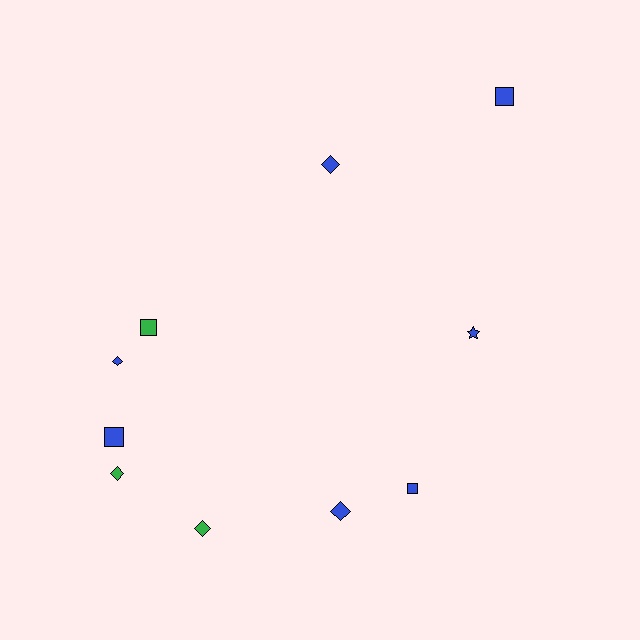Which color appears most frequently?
Blue, with 7 objects.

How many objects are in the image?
There are 10 objects.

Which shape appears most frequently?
Diamond, with 5 objects.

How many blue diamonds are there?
There are 3 blue diamonds.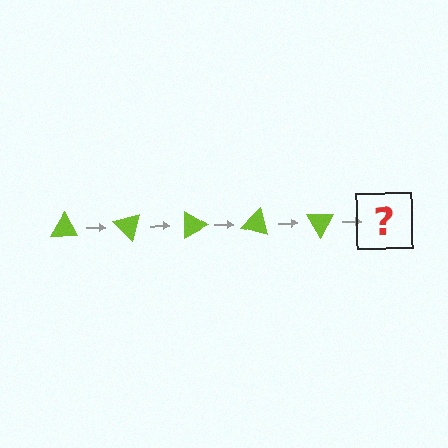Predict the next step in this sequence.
The next step is a lime triangle rotated 225 degrees.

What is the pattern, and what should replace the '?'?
The pattern is that the triangle rotates 45 degrees each step. The '?' should be a lime triangle rotated 225 degrees.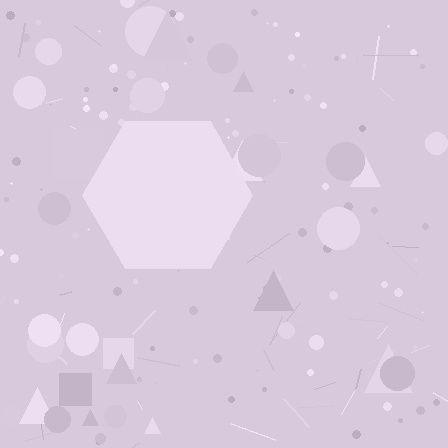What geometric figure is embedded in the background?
A hexagon is embedded in the background.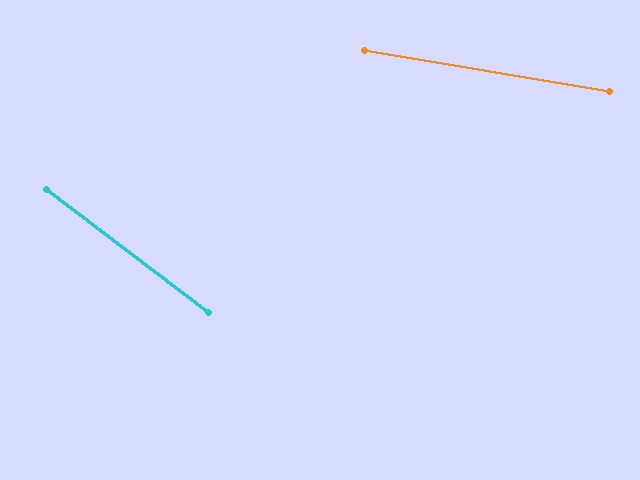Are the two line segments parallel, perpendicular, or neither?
Neither parallel nor perpendicular — they differ by about 28°.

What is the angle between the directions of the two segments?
Approximately 28 degrees.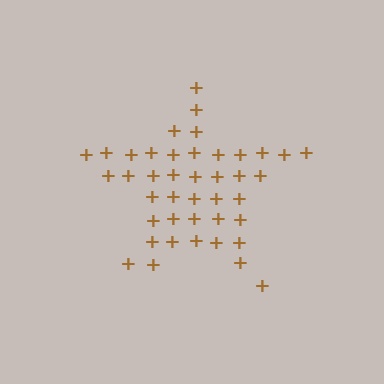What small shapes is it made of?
It is made of small plus signs.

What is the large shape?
The large shape is a star.